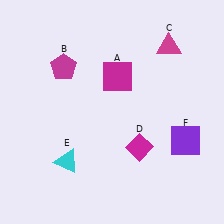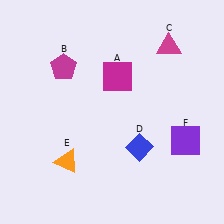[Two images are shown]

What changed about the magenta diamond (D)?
In Image 1, D is magenta. In Image 2, it changed to blue.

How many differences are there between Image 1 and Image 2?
There are 2 differences between the two images.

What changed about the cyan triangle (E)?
In Image 1, E is cyan. In Image 2, it changed to orange.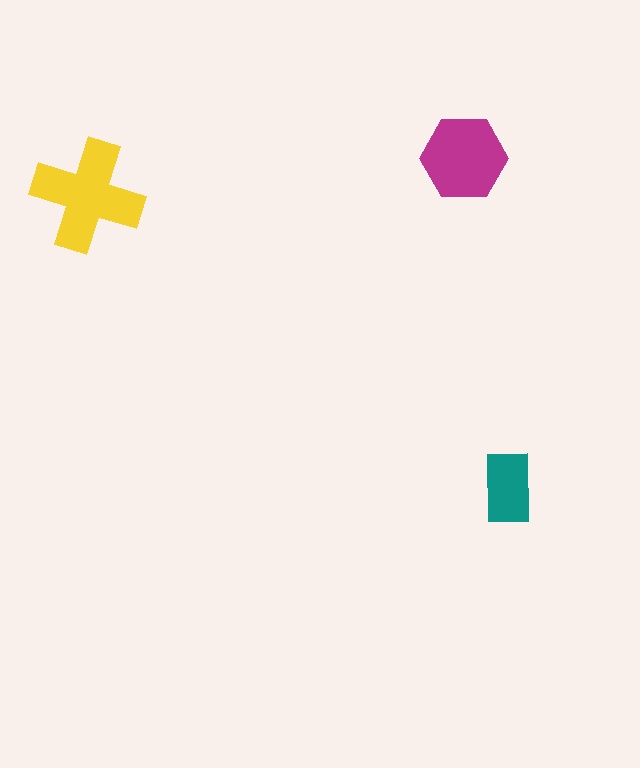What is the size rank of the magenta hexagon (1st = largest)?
2nd.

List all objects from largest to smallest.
The yellow cross, the magenta hexagon, the teal rectangle.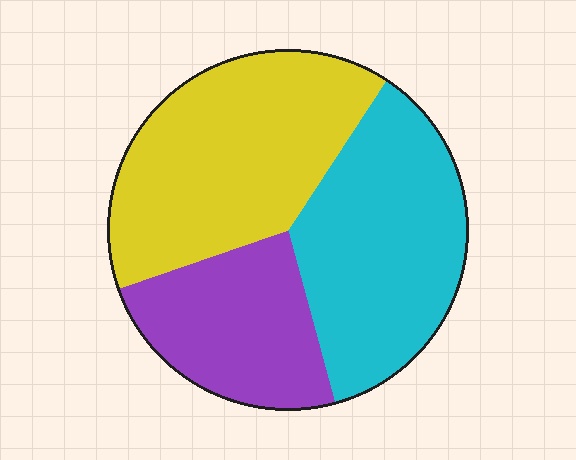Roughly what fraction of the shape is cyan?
Cyan covers about 35% of the shape.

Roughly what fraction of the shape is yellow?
Yellow takes up about two fifths (2/5) of the shape.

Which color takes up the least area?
Purple, at roughly 25%.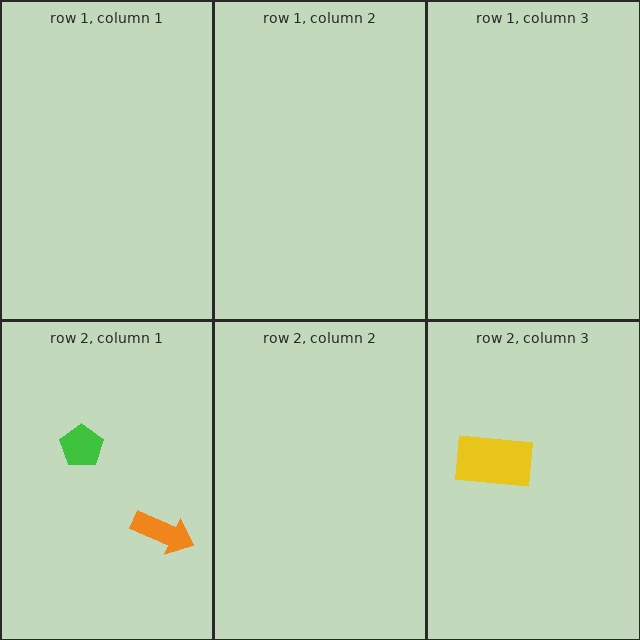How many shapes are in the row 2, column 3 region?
1.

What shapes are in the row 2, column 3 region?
The yellow rectangle.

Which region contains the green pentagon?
The row 2, column 1 region.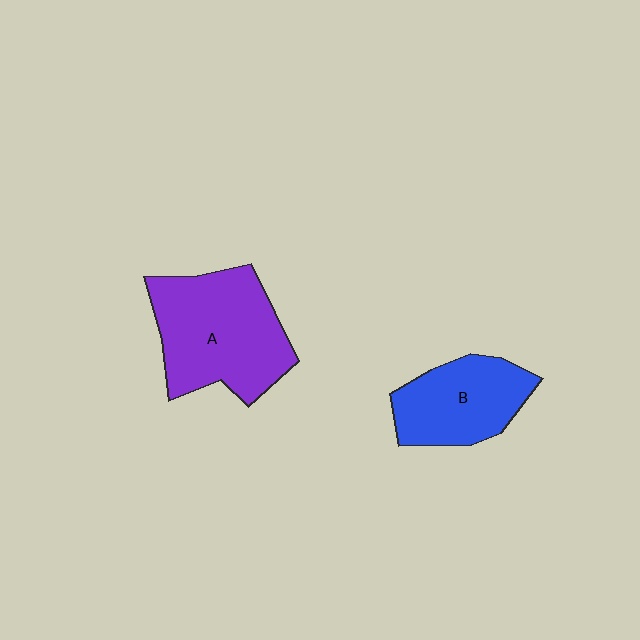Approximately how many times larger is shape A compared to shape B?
Approximately 1.5 times.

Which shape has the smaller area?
Shape B (blue).